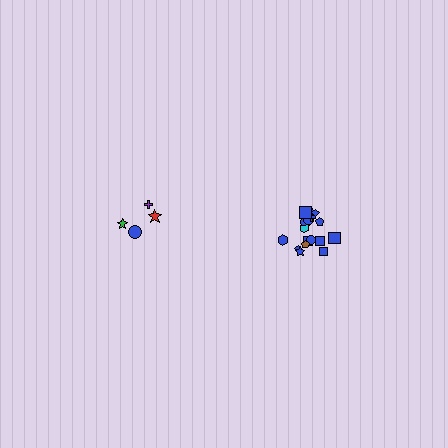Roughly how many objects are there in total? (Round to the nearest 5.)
Roughly 20 objects in total.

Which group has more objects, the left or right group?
The right group.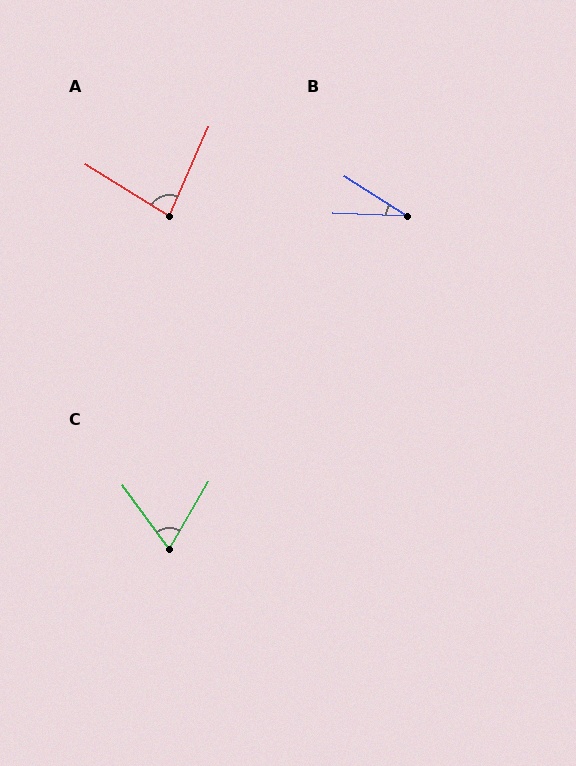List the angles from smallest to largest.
B (30°), C (66°), A (82°).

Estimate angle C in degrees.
Approximately 66 degrees.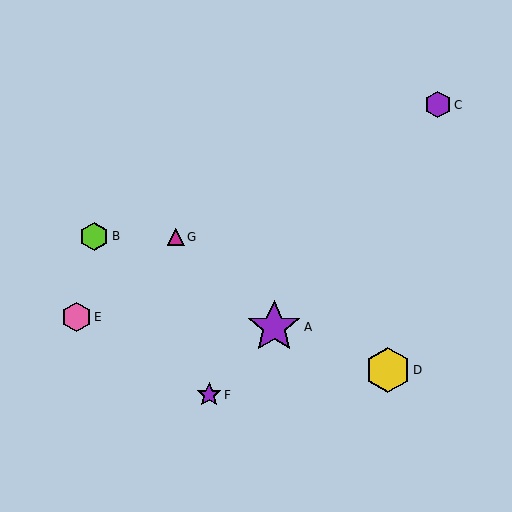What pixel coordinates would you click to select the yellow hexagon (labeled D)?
Click at (388, 370) to select the yellow hexagon D.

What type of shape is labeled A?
Shape A is a purple star.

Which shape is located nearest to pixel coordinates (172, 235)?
The magenta triangle (labeled G) at (176, 237) is nearest to that location.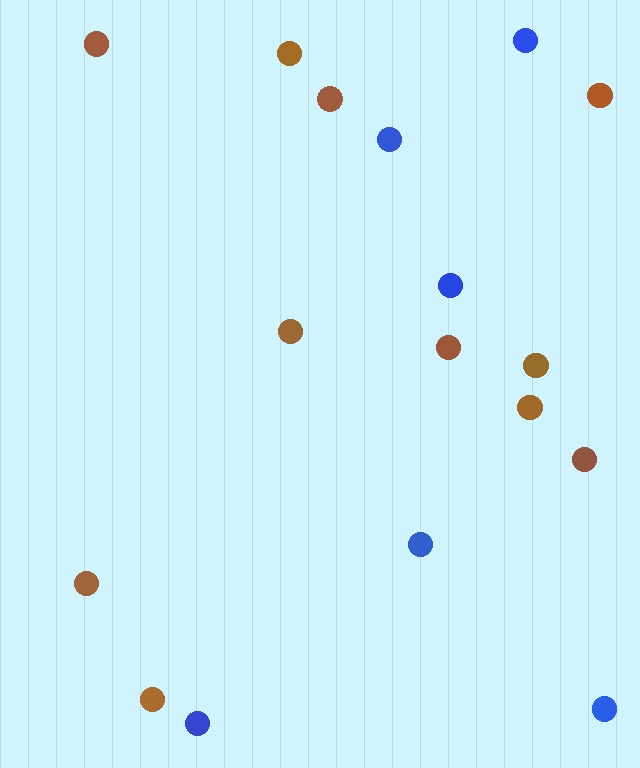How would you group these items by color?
There are 2 groups: one group of brown circles (11) and one group of blue circles (6).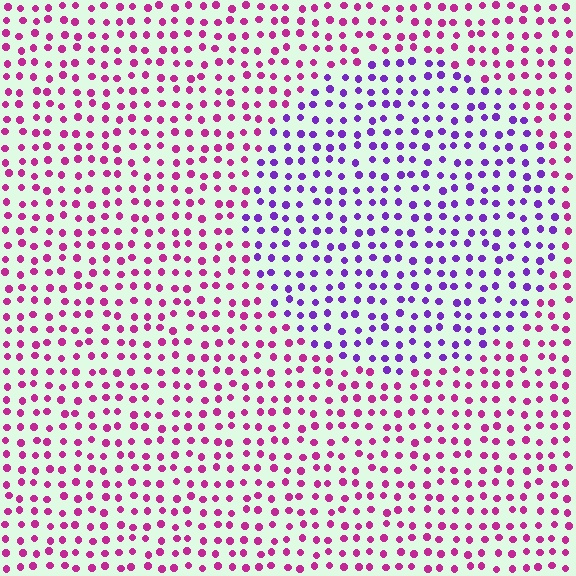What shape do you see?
I see a circle.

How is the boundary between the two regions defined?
The boundary is defined purely by a slight shift in hue (about 46 degrees). Spacing, size, and orientation are identical on both sides.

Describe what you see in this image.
The image is filled with small magenta elements in a uniform arrangement. A circle-shaped region is visible where the elements are tinted to a slightly different hue, forming a subtle color boundary.